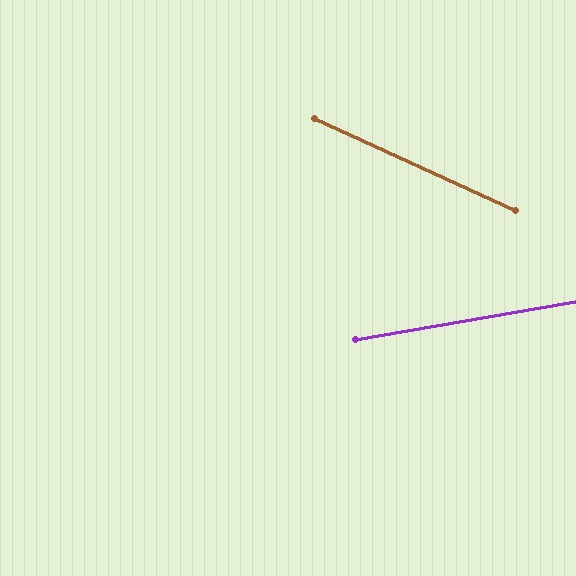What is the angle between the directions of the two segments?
Approximately 34 degrees.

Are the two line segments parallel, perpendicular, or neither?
Neither parallel nor perpendicular — they differ by about 34°.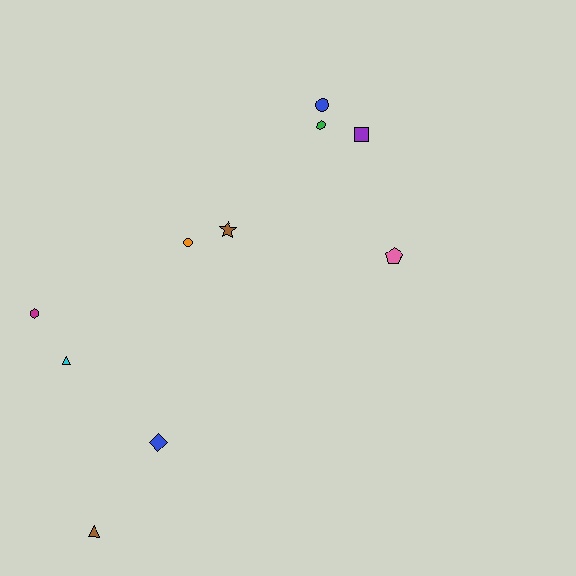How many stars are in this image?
There is 1 star.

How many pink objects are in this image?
There is 1 pink object.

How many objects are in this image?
There are 10 objects.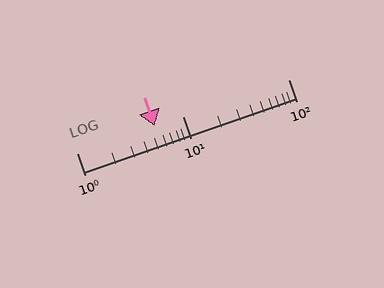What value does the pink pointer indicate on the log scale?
The pointer indicates approximately 5.4.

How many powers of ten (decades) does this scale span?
The scale spans 2 decades, from 1 to 100.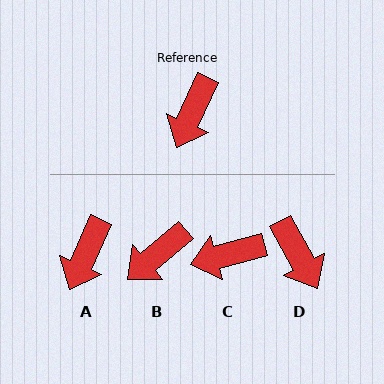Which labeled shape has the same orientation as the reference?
A.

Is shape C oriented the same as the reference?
No, it is off by about 51 degrees.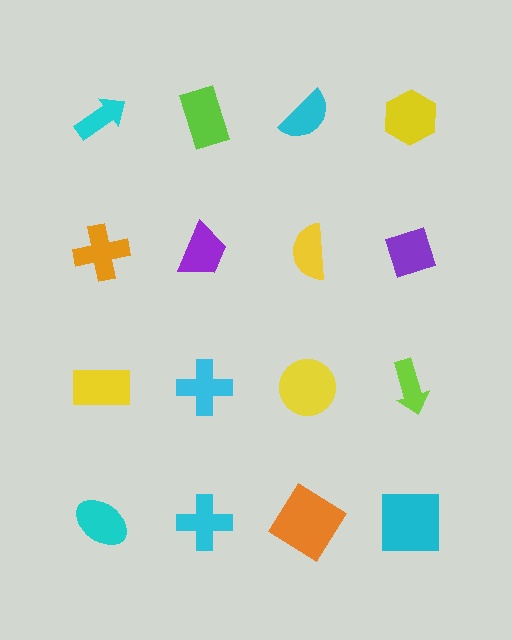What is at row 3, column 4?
A lime arrow.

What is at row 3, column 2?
A cyan cross.